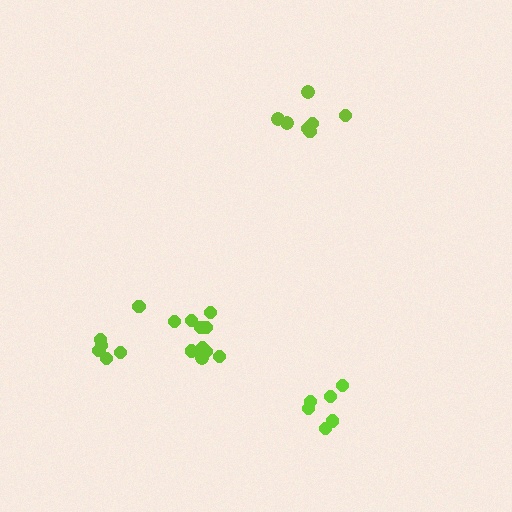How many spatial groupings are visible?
There are 4 spatial groupings.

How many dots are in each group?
Group 1: 6 dots, Group 2: 7 dots, Group 3: 6 dots, Group 4: 10 dots (29 total).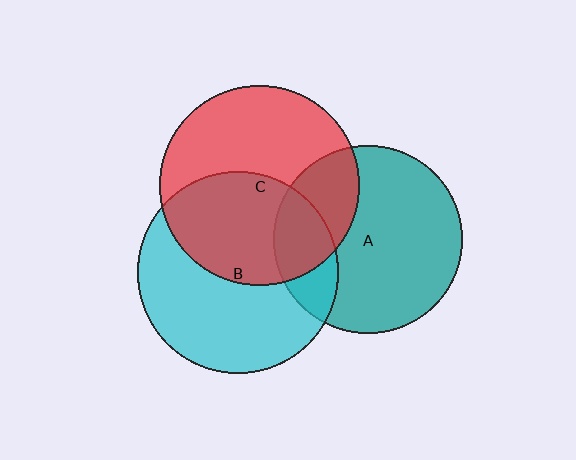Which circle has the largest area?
Circle B (cyan).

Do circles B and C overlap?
Yes.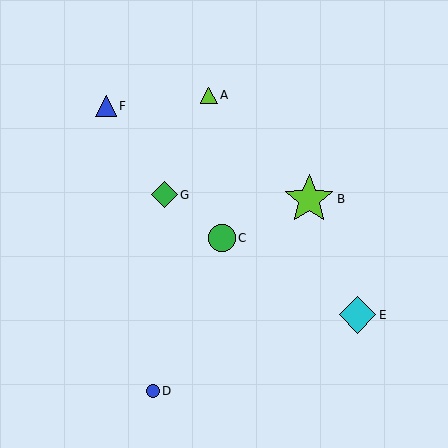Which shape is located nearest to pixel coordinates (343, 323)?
The cyan diamond (labeled E) at (358, 315) is nearest to that location.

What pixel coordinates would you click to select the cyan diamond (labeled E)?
Click at (358, 315) to select the cyan diamond E.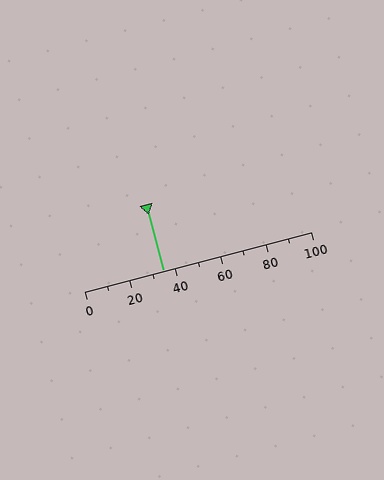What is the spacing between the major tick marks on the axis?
The major ticks are spaced 20 apart.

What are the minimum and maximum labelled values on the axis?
The axis runs from 0 to 100.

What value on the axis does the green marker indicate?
The marker indicates approximately 35.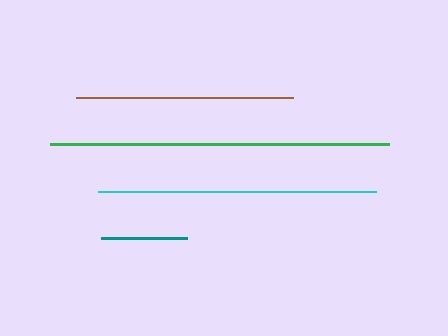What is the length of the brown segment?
The brown segment is approximately 216 pixels long.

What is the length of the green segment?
The green segment is approximately 338 pixels long.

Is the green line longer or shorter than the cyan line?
The green line is longer than the cyan line.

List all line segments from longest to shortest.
From longest to shortest: green, cyan, brown, teal.